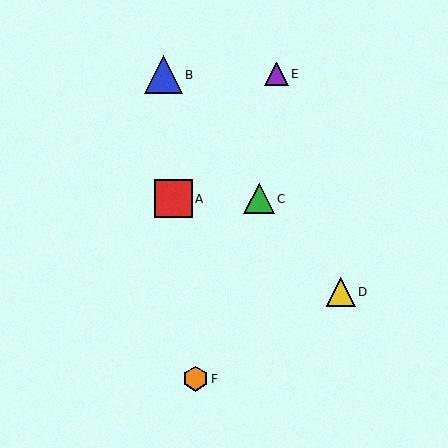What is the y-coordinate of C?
Object C is at y≈198.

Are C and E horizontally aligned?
No, C is at y≈198 and E is at y≈74.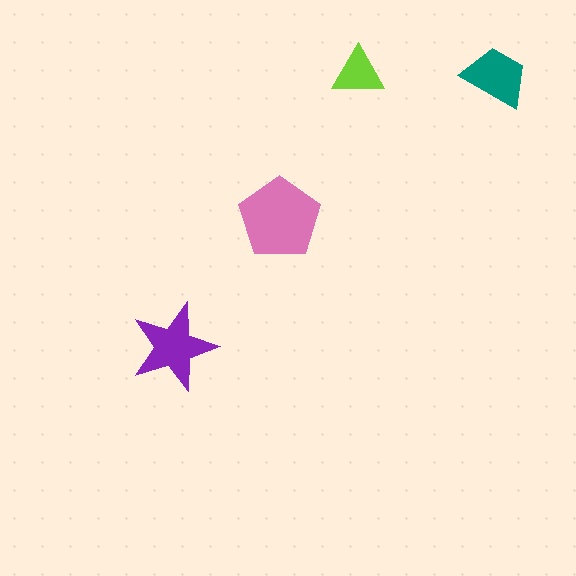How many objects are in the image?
There are 4 objects in the image.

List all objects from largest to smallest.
The pink pentagon, the purple star, the teal trapezoid, the lime triangle.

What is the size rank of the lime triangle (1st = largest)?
4th.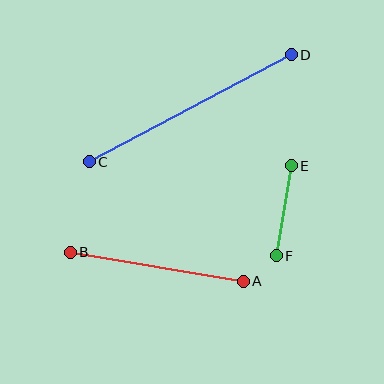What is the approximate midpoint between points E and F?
The midpoint is at approximately (284, 211) pixels.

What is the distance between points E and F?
The distance is approximately 92 pixels.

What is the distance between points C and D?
The distance is approximately 229 pixels.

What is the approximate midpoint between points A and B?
The midpoint is at approximately (157, 267) pixels.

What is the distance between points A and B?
The distance is approximately 176 pixels.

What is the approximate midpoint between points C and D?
The midpoint is at approximately (190, 108) pixels.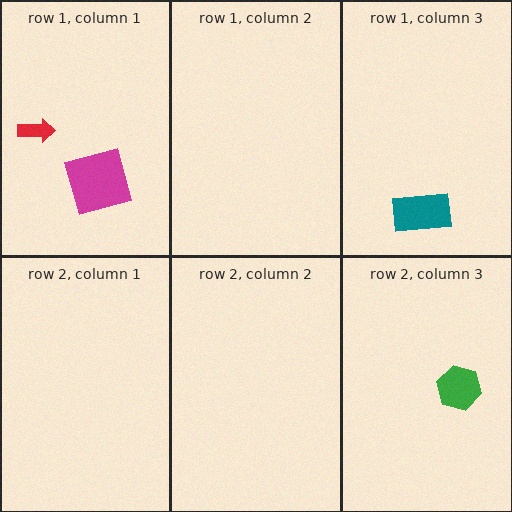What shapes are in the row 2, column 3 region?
The green hexagon.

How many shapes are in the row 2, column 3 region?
1.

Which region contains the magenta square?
The row 1, column 1 region.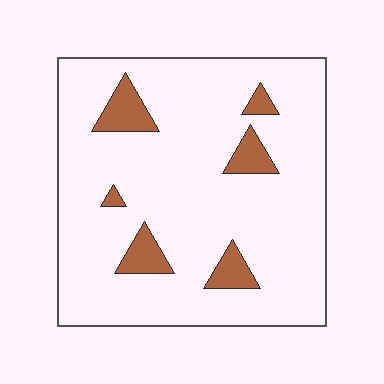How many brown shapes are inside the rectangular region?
6.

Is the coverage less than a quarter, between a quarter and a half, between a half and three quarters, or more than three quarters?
Less than a quarter.